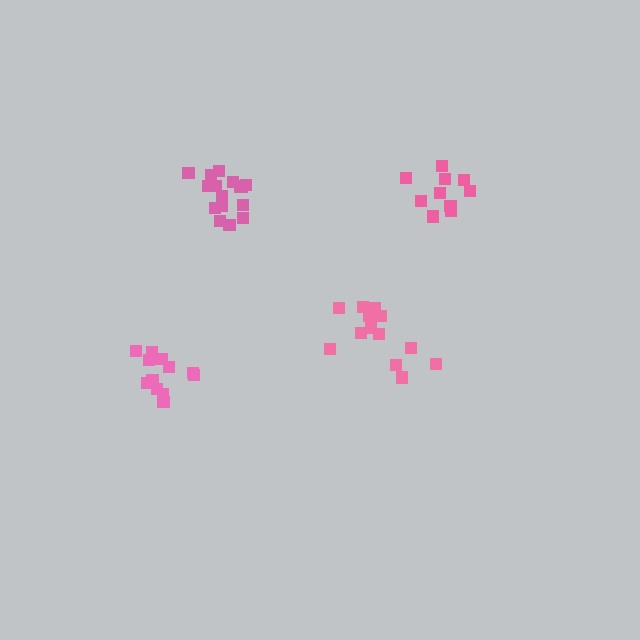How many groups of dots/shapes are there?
There are 4 groups.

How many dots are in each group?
Group 1: 10 dots, Group 2: 13 dots, Group 3: 14 dots, Group 4: 16 dots (53 total).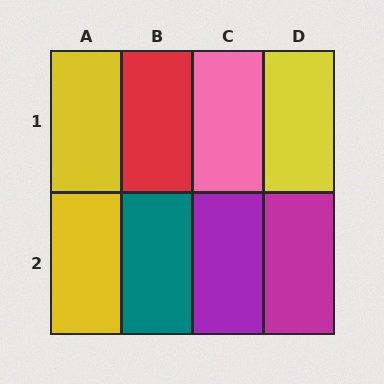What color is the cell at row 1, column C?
Pink.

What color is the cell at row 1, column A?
Yellow.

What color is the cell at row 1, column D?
Yellow.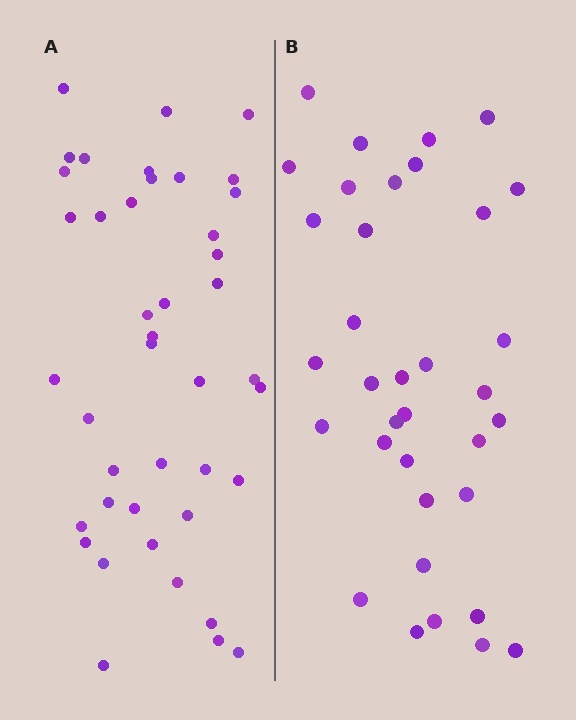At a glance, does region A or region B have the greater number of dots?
Region A (the left region) has more dots.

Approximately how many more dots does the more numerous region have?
Region A has roughly 8 or so more dots than region B.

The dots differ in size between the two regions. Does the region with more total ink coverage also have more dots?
No. Region B has more total ink coverage because its dots are larger, but region A actually contains more individual dots. Total area can be misleading — the number of items is what matters here.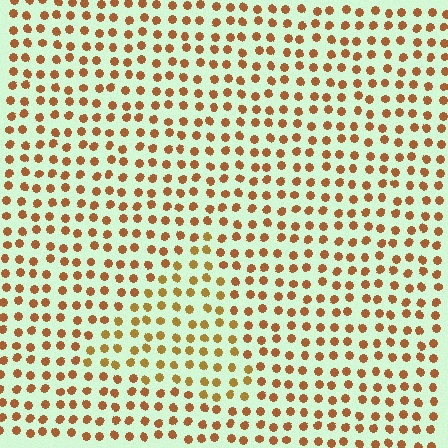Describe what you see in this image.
The image is filled with small brown elements in a uniform arrangement. A triangle-shaped region is visible where the elements are tinted to a slightly different hue, forming a subtle color boundary.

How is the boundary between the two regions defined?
The boundary is defined purely by a slight shift in hue (about 19 degrees). Spacing, size, and orientation are identical on both sides.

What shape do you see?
I see a triangle.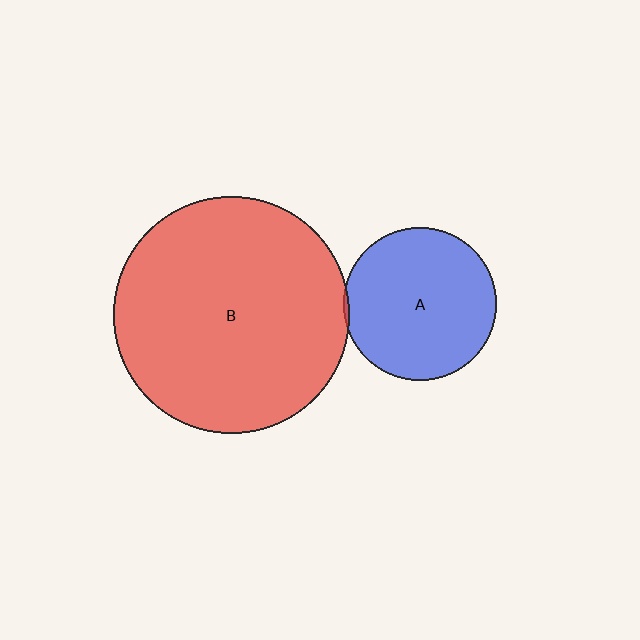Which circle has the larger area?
Circle B (red).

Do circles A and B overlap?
Yes.